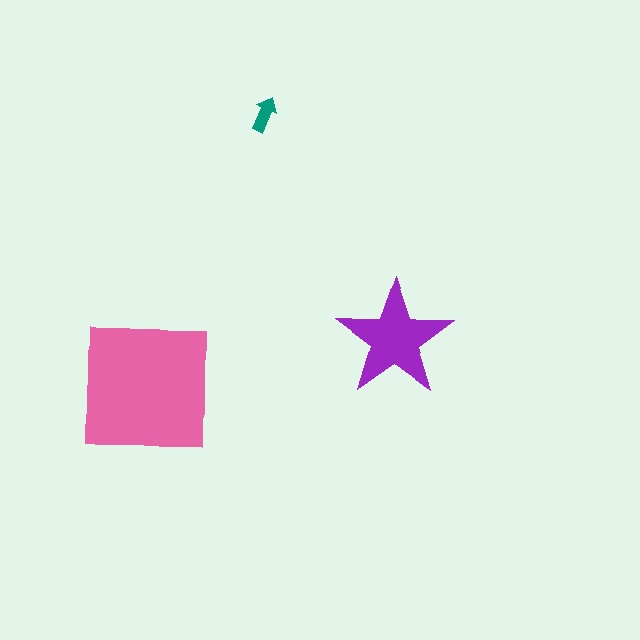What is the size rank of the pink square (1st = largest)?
1st.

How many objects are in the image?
There are 3 objects in the image.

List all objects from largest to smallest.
The pink square, the purple star, the teal arrow.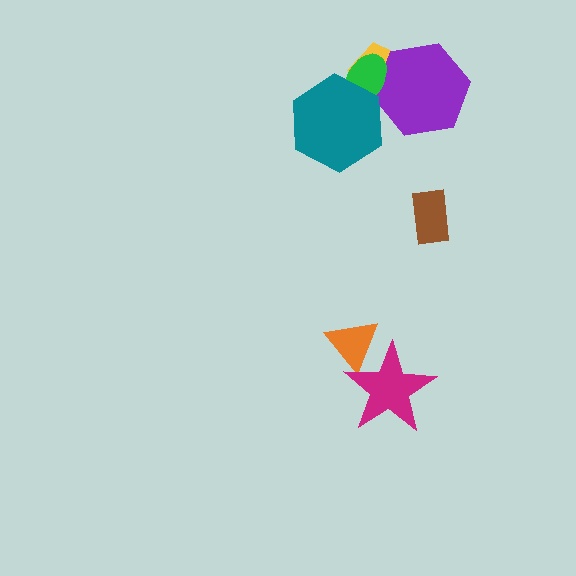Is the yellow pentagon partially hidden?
Yes, it is partially covered by another shape.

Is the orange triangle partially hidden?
Yes, it is partially covered by another shape.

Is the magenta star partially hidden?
No, no other shape covers it.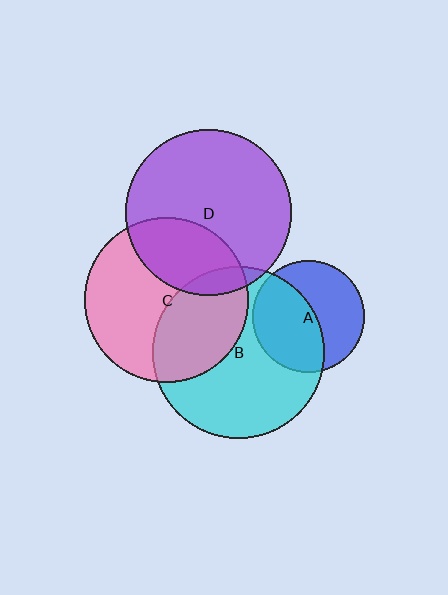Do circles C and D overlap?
Yes.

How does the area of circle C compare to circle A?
Approximately 2.2 times.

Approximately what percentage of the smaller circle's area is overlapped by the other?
Approximately 30%.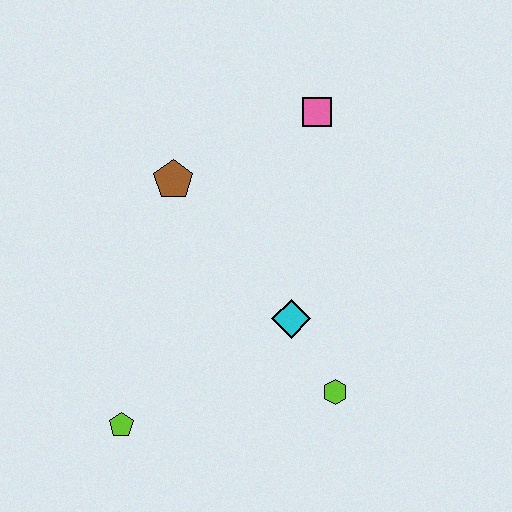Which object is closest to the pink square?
The brown pentagon is closest to the pink square.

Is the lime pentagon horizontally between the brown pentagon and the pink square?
No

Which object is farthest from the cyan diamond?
The pink square is farthest from the cyan diamond.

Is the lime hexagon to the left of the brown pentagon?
No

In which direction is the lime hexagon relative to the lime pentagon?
The lime hexagon is to the right of the lime pentagon.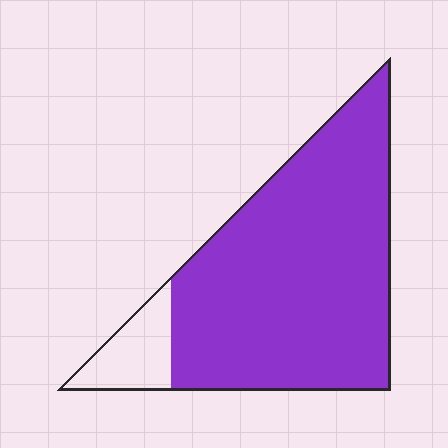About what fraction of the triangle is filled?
About seven eighths (7/8).